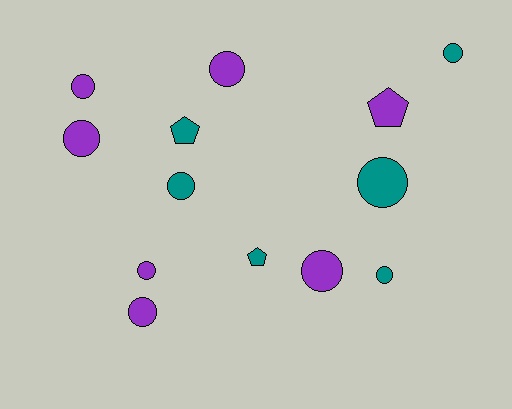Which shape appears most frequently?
Circle, with 10 objects.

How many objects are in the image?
There are 13 objects.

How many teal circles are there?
There are 4 teal circles.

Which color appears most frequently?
Purple, with 7 objects.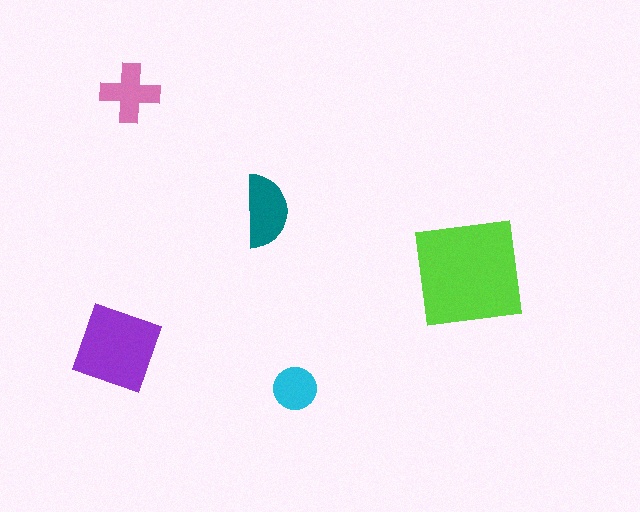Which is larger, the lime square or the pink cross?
The lime square.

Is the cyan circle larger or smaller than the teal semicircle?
Smaller.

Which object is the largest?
The lime square.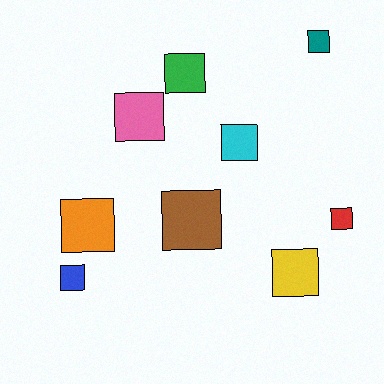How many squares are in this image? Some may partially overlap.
There are 9 squares.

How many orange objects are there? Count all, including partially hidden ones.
There is 1 orange object.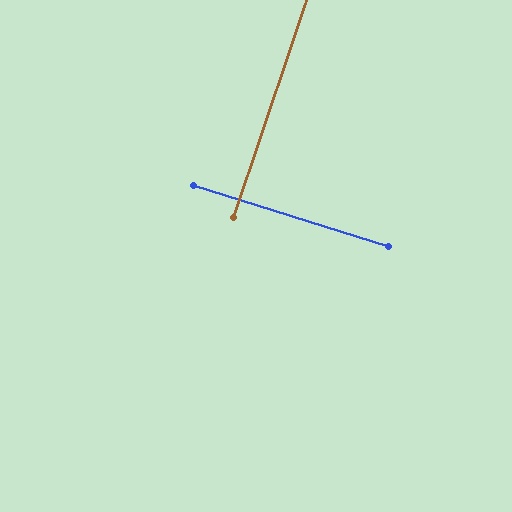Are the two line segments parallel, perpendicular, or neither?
Perpendicular — they meet at approximately 89°.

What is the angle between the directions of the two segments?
Approximately 89 degrees.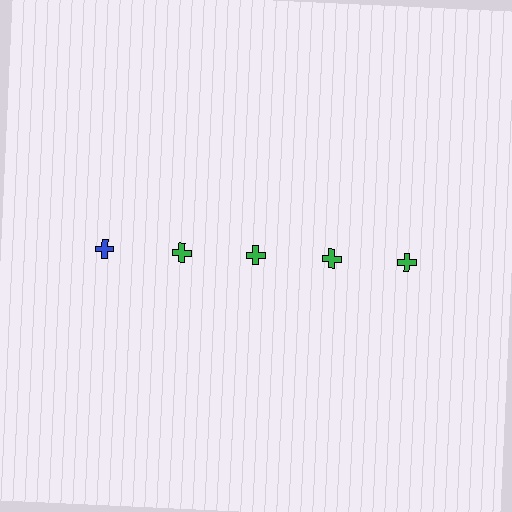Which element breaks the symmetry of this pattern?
The blue cross in the top row, leftmost column breaks the symmetry. All other shapes are green crosses.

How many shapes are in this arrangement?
There are 5 shapes arranged in a grid pattern.